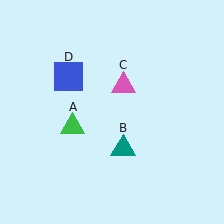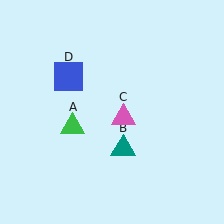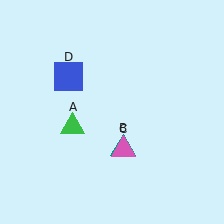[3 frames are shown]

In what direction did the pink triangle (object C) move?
The pink triangle (object C) moved down.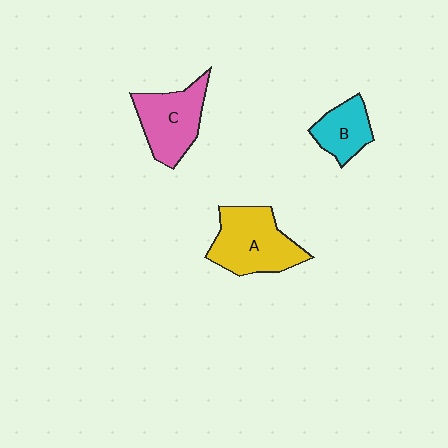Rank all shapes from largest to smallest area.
From largest to smallest: A (yellow), C (pink), B (cyan).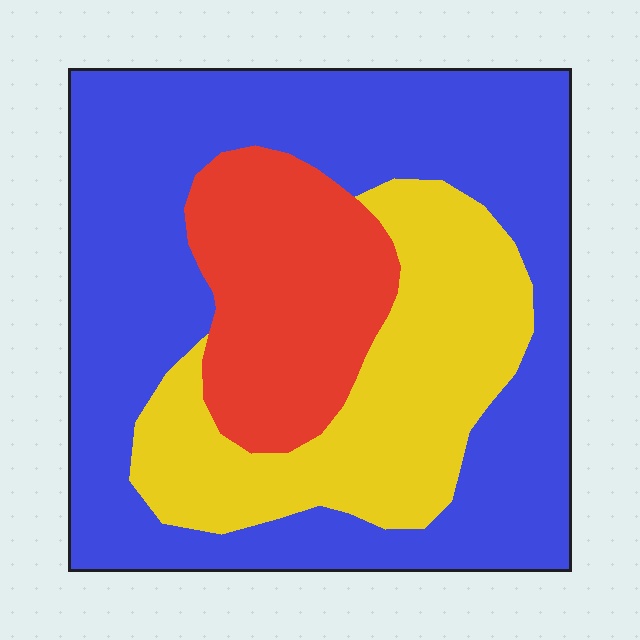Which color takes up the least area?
Red, at roughly 20%.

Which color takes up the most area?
Blue, at roughly 55%.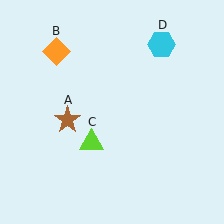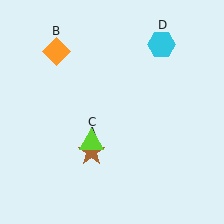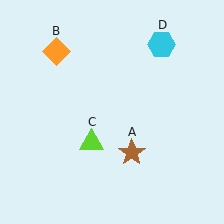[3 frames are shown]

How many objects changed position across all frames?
1 object changed position: brown star (object A).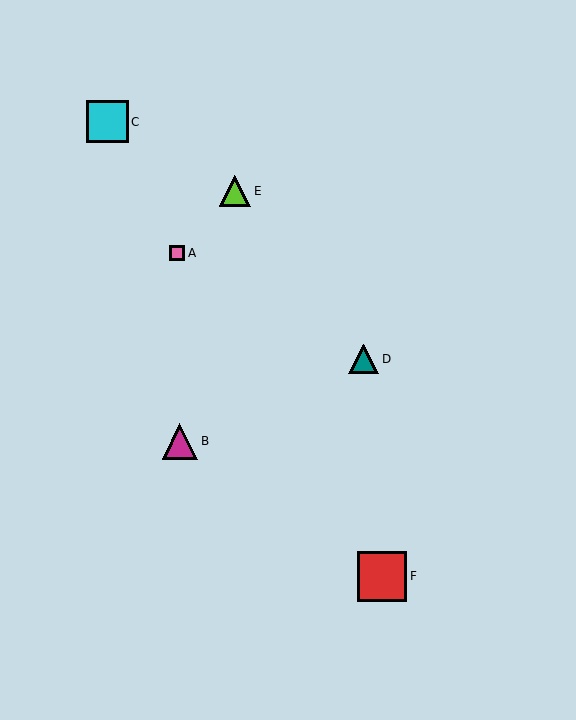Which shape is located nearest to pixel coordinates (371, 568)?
The red square (labeled F) at (382, 576) is nearest to that location.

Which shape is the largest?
The red square (labeled F) is the largest.